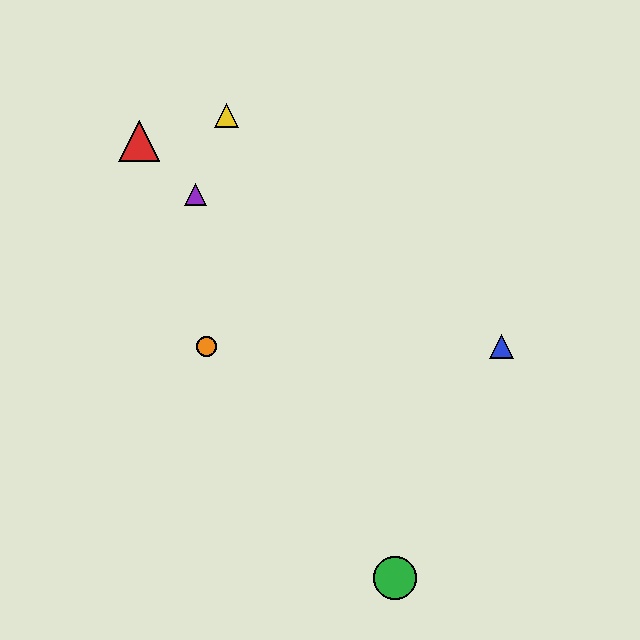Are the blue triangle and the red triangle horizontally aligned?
No, the blue triangle is at y≈347 and the red triangle is at y≈141.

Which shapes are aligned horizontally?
The blue triangle, the orange circle are aligned horizontally.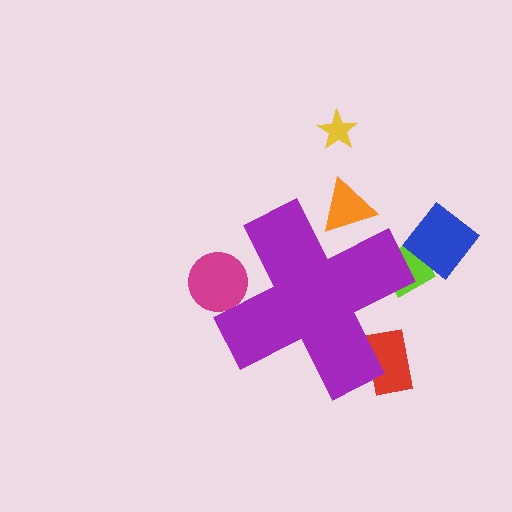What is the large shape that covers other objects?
A purple cross.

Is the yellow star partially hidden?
No, the yellow star is fully visible.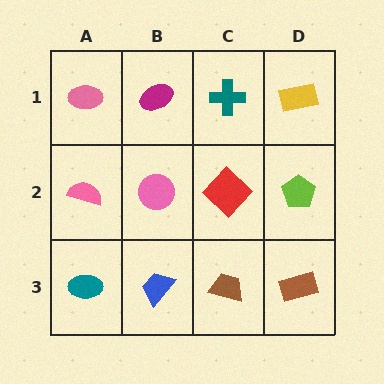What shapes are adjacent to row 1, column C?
A red diamond (row 2, column C), a magenta ellipse (row 1, column B), a yellow rectangle (row 1, column D).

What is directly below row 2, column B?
A blue trapezoid.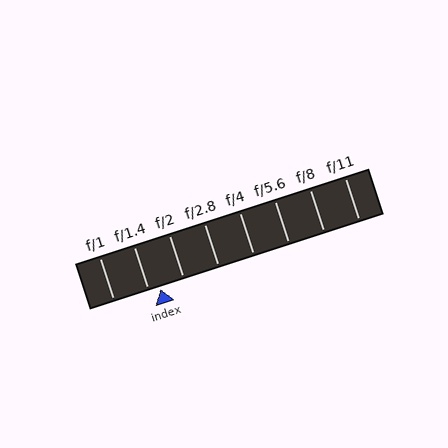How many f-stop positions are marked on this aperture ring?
There are 8 f-stop positions marked.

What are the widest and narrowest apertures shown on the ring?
The widest aperture shown is f/1 and the narrowest is f/11.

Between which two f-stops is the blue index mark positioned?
The index mark is between f/1.4 and f/2.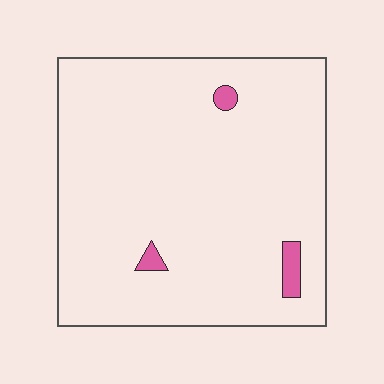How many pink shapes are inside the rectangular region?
3.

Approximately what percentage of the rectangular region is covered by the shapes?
Approximately 5%.